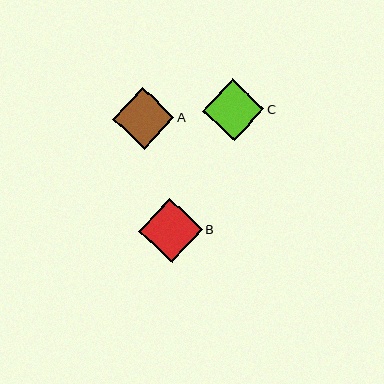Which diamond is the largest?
Diamond B is the largest with a size of approximately 64 pixels.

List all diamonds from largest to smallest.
From largest to smallest: B, A, C.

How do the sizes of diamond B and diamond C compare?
Diamond B and diamond C are approximately the same size.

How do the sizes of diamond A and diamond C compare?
Diamond A and diamond C are approximately the same size.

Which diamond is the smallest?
Diamond C is the smallest with a size of approximately 61 pixels.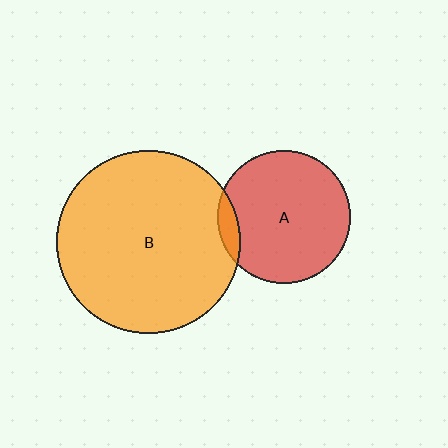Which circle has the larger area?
Circle B (orange).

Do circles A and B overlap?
Yes.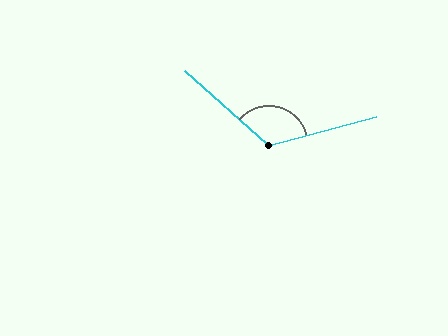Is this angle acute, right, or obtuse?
It is obtuse.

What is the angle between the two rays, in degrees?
Approximately 123 degrees.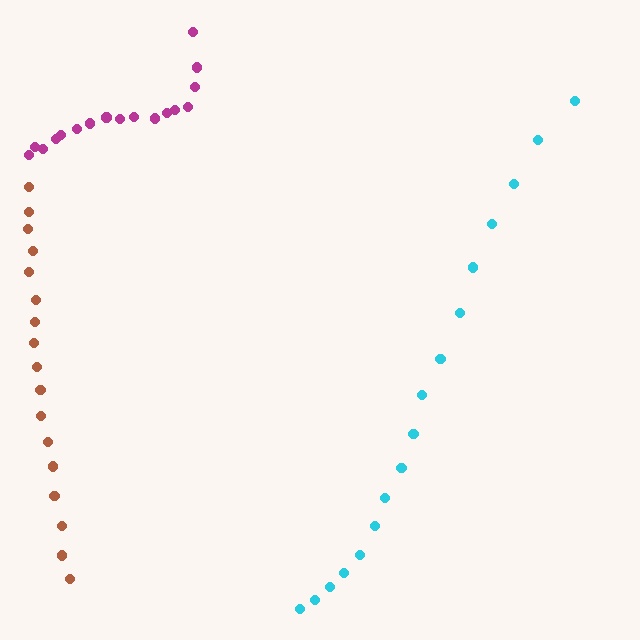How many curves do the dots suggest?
There are 3 distinct paths.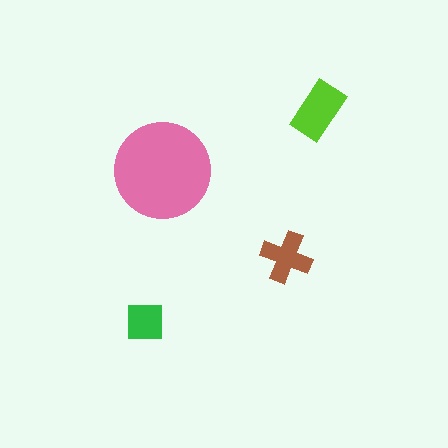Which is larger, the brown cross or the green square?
The brown cross.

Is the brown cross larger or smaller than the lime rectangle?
Smaller.